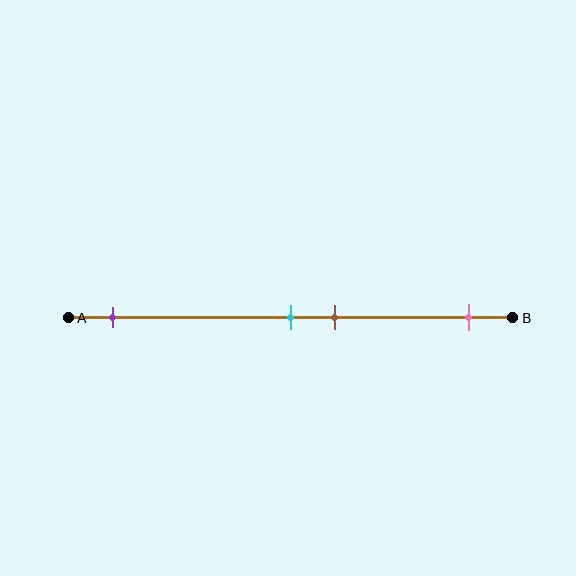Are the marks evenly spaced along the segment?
No, the marks are not evenly spaced.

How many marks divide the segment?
There are 4 marks dividing the segment.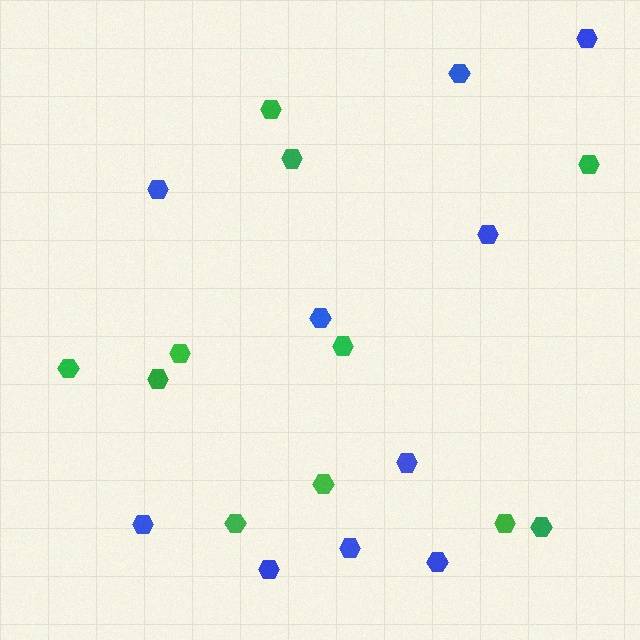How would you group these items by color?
There are 2 groups: one group of blue hexagons (10) and one group of green hexagons (11).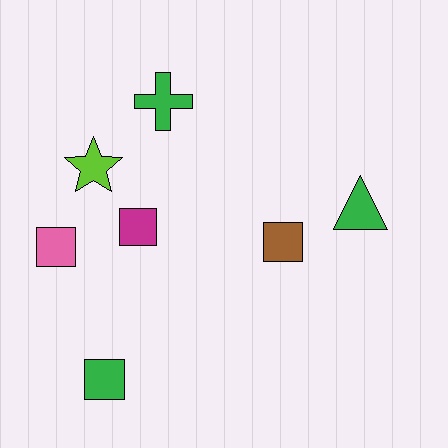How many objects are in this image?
There are 7 objects.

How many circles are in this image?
There are no circles.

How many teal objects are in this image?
There are no teal objects.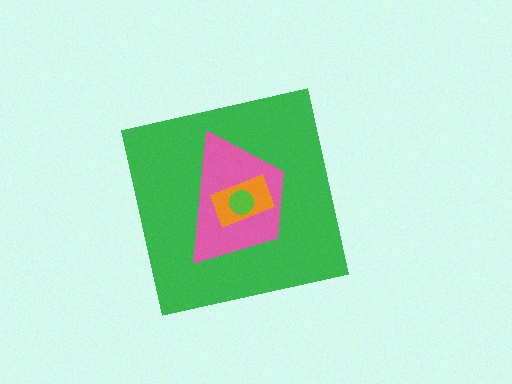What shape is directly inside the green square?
The pink trapezoid.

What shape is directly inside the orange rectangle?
The lime circle.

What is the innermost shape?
The lime circle.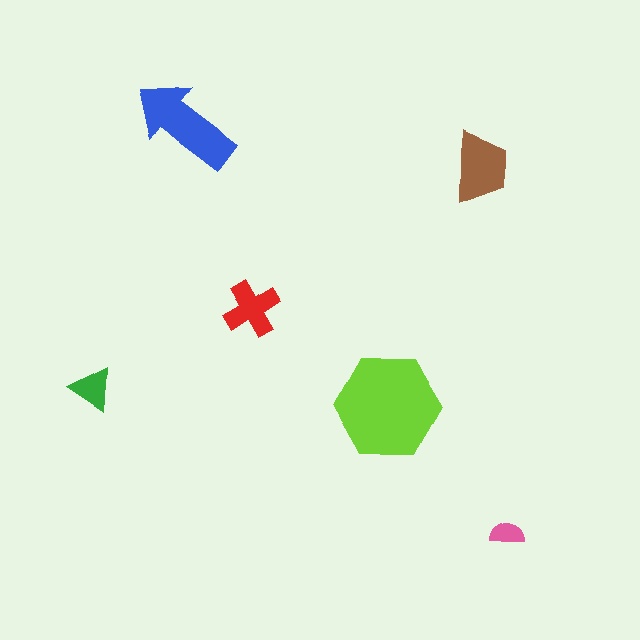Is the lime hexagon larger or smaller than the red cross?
Larger.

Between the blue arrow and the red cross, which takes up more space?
The blue arrow.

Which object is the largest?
The lime hexagon.